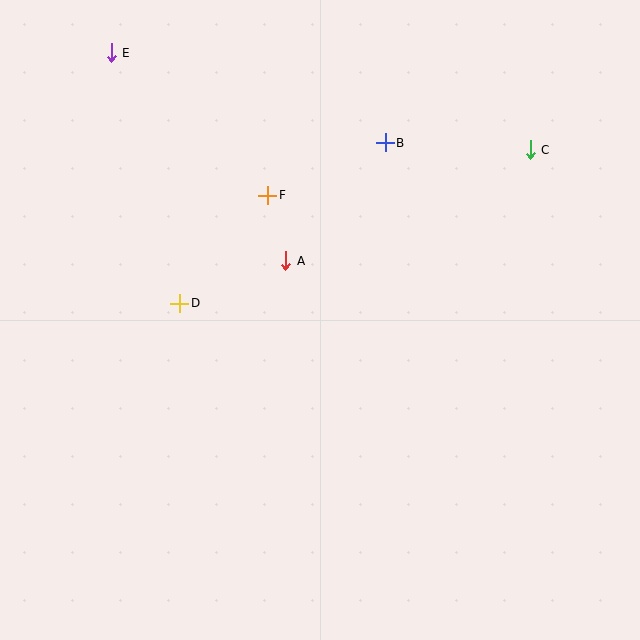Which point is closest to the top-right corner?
Point C is closest to the top-right corner.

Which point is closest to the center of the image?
Point A at (286, 261) is closest to the center.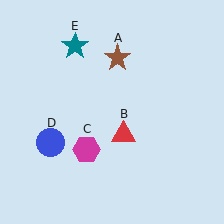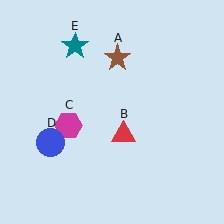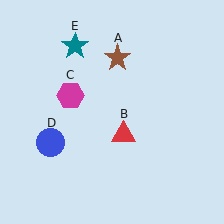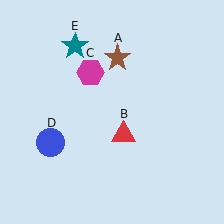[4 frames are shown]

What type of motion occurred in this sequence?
The magenta hexagon (object C) rotated clockwise around the center of the scene.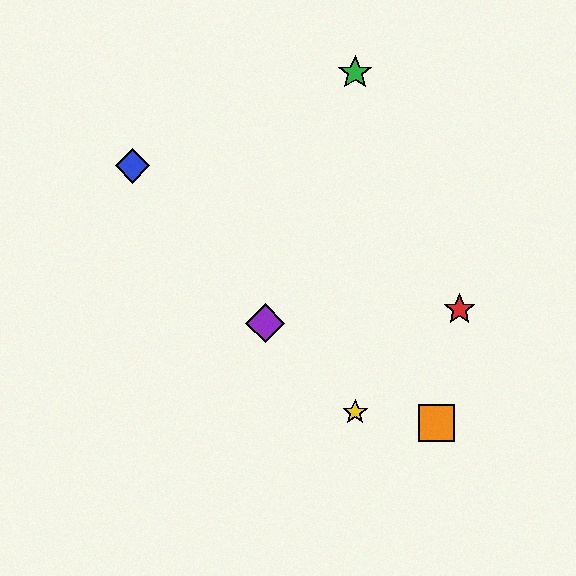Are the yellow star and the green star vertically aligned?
Yes, both are at x≈355.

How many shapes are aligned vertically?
2 shapes (the green star, the yellow star) are aligned vertically.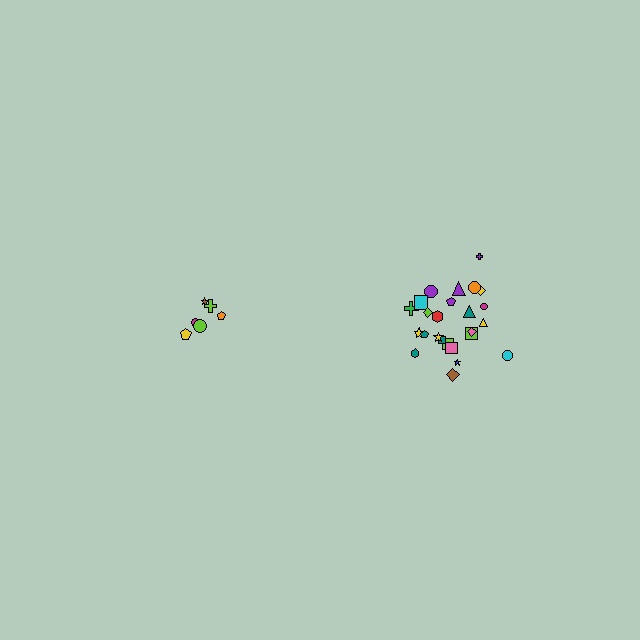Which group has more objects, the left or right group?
The right group.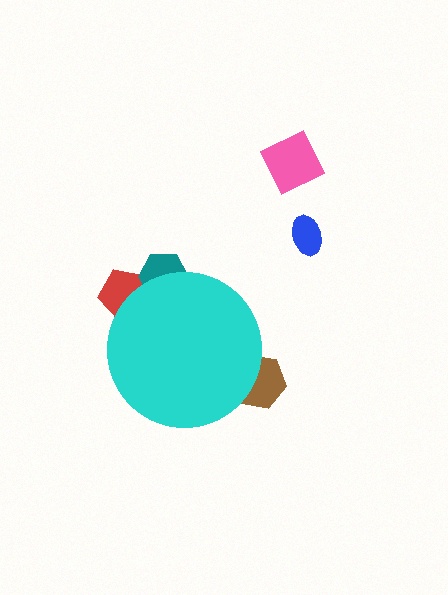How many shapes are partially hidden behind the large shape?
3 shapes are partially hidden.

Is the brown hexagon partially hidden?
Yes, the brown hexagon is partially hidden behind the cyan circle.